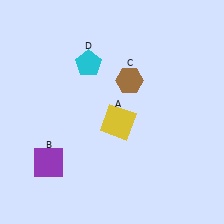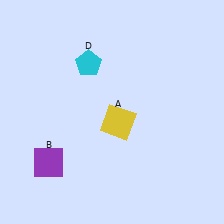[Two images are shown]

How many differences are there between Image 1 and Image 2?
There is 1 difference between the two images.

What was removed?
The brown hexagon (C) was removed in Image 2.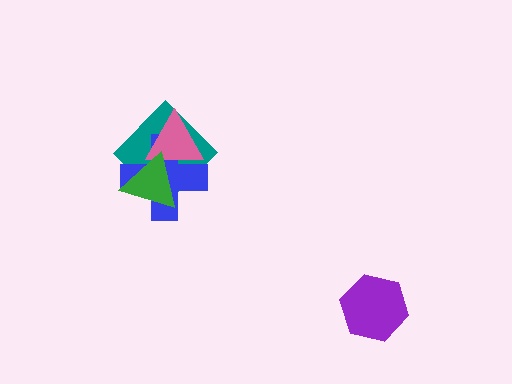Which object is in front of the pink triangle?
The green triangle is in front of the pink triangle.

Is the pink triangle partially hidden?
Yes, it is partially covered by another shape.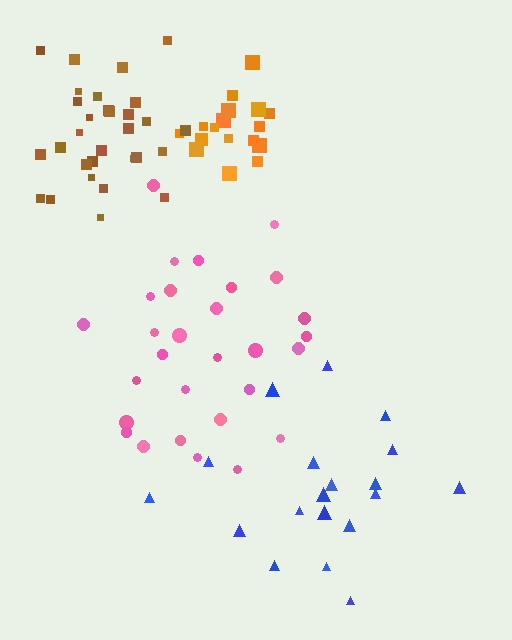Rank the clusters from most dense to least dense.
orange, brown, pink, blue.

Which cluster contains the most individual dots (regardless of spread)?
Brown (30).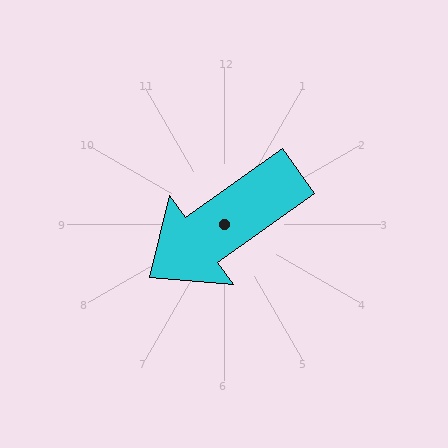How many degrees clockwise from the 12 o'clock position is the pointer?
Approximately 234 degrees.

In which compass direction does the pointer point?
Southwest.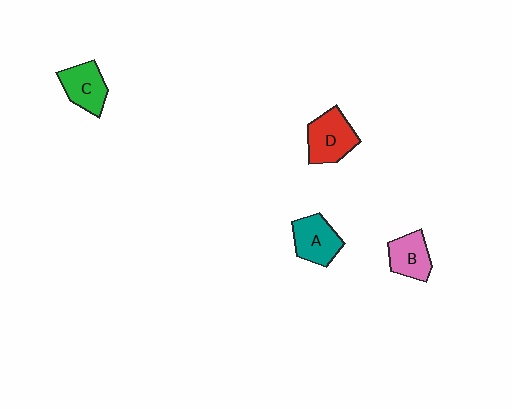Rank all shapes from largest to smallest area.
From largest to smallest: D (red), A (teal), C (green), B (pink).